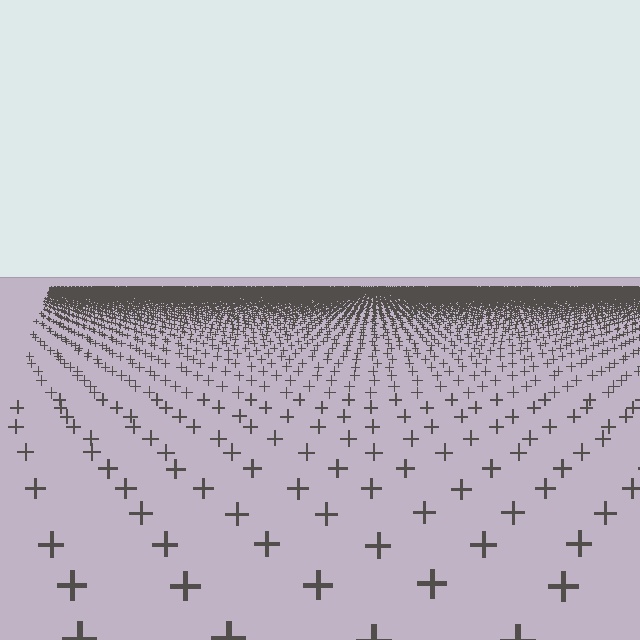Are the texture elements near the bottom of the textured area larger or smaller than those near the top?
Larger. Near the bottom, elements are closer to the viewer and appear at a bigger on-screen size.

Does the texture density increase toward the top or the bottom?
Density increases toward the top.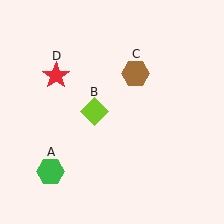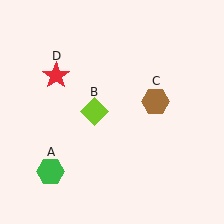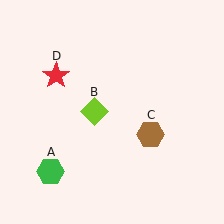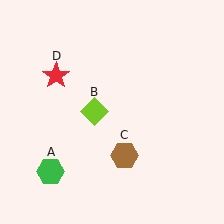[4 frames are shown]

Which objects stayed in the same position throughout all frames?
Green hexagon (object A) and lime diamond (object B) and red star (object D) remained stationary.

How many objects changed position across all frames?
1 object changed position: brown hexagon (object C).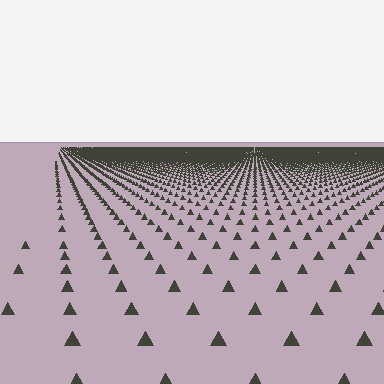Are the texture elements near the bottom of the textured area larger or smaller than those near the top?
Larger. Near the bottom, elements are closer to the viewer and appear at a bigger on-screen size.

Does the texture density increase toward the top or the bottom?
Density increases toward the top.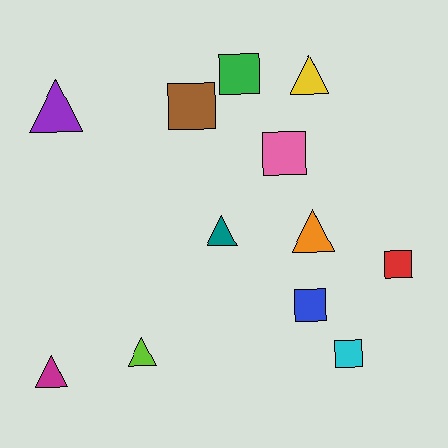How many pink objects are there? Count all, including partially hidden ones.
There is 1 pink object.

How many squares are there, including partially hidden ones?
There are 6 squares.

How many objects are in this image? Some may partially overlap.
There are 12 objects.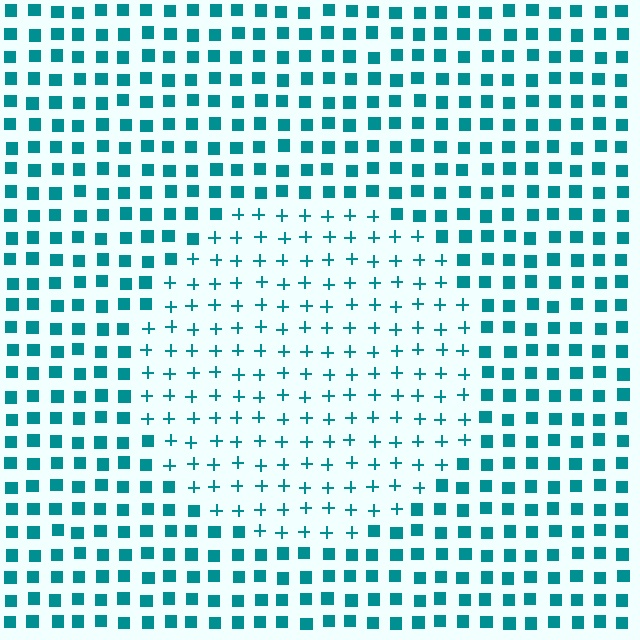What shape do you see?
I see a circle.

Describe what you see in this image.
The image is filled with small teal elements arranged in a uniform grid. A circle-shaped region contains plus signs, while the surrounding area contains squares. The boundary is defined purely by the change in element shape.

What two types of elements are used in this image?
The image uses plus signs inside the circle region and squares outside it.